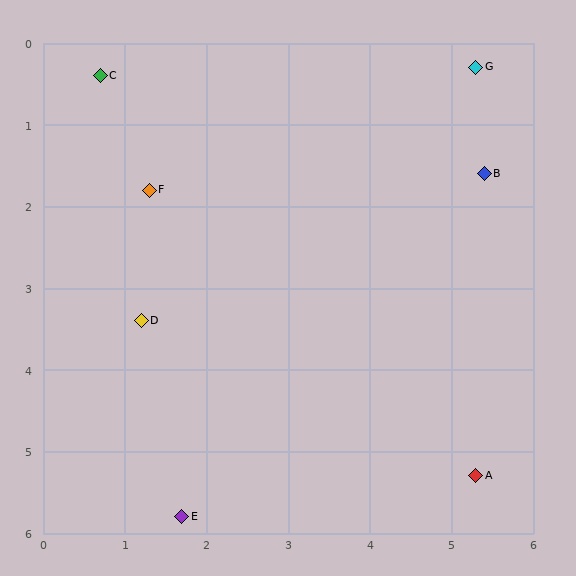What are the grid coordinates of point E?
Point E is at approximately (1.7, 5.8).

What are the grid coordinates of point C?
Point C is at approximately (0.7, 0.4).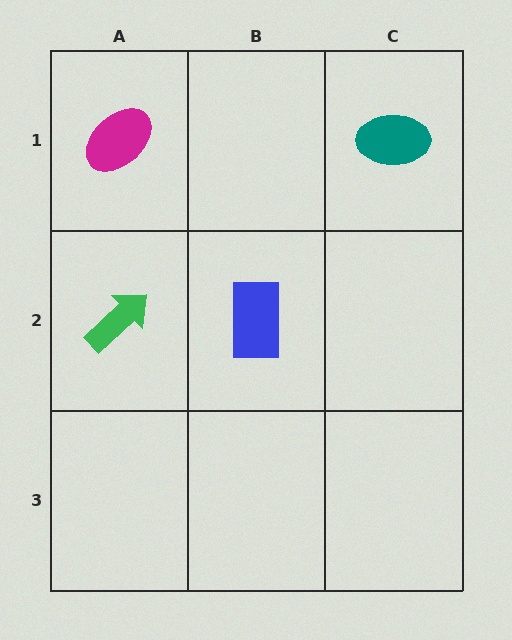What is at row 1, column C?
A teal ellipse.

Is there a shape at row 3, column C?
No, that cell is empty.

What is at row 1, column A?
A magenta ellipse.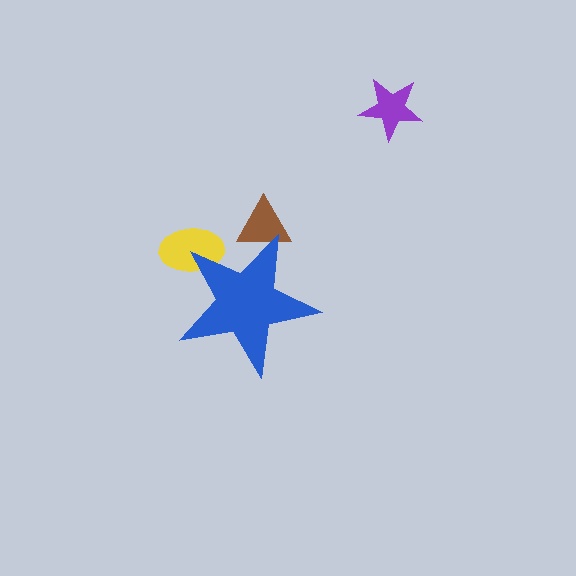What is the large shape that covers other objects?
A blue star.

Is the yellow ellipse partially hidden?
Yes, the yellow ellipse is partially hidden behind the blue star.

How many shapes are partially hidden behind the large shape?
2 shapes are partially hidden.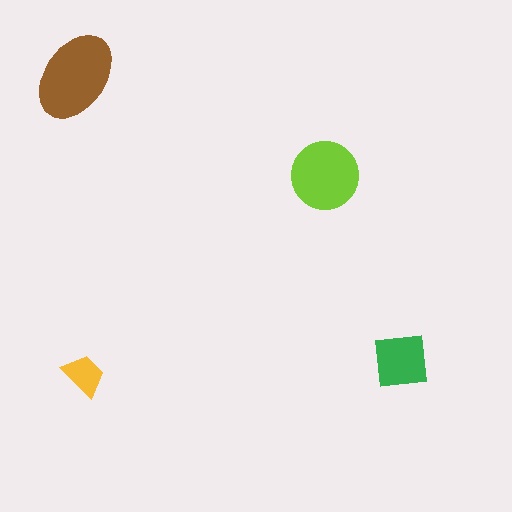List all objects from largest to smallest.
The brown ellipse, the lime circle, the green square, the yellow trapezoid.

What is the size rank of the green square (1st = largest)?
3rd.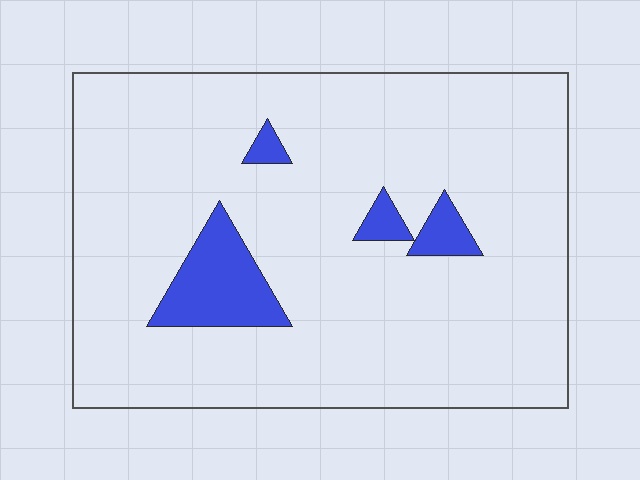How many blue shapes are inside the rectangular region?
4.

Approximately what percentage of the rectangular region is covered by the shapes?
Approximately 10%.